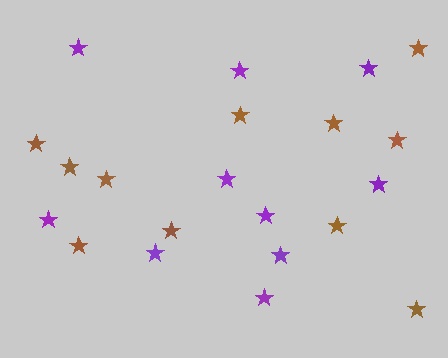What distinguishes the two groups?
There are 2 groups: one group of brown stars (11) and one group of purple stars (10).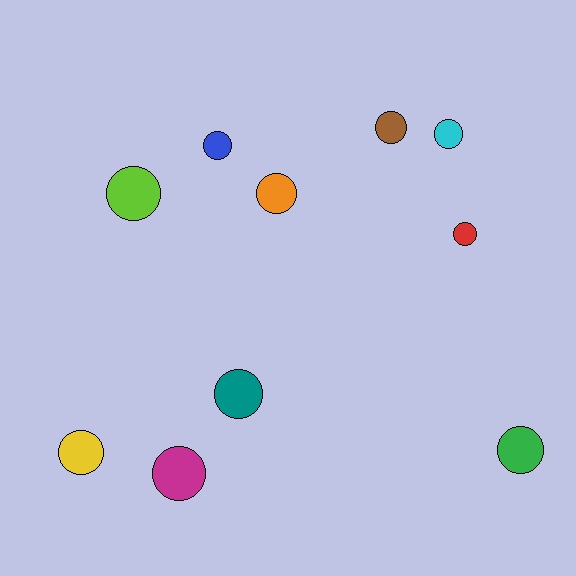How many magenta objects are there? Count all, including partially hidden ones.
There is 1 magenta object.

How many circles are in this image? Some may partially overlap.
There are 10 circles.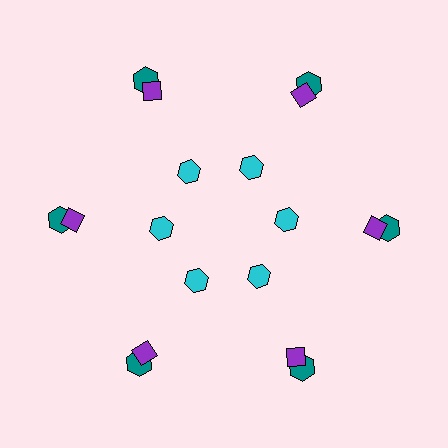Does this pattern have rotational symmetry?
Yes, this pattern has 6-fold rotational symmetry. It looks the same after rotating 60 degrees around the center.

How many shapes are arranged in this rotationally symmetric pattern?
There are 18 shapes, arranged in 6 groups of 3.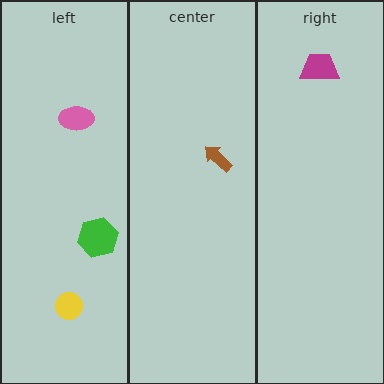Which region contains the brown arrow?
The center region.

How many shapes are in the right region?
1.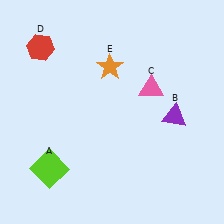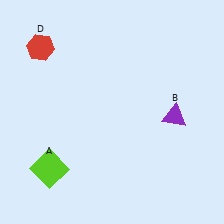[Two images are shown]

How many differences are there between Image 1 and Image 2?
There are 2 differences between the two images.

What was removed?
The pink triangle (C), the orange star (E) were removed in Image 2.